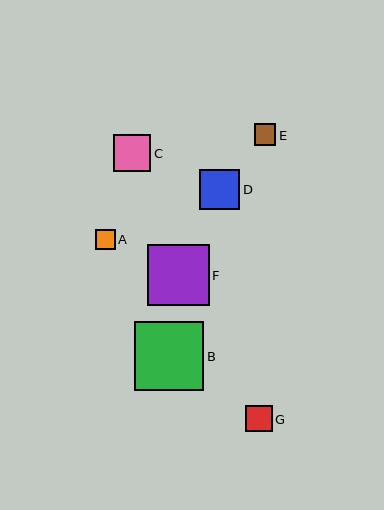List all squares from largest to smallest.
From largest to smallest: B, F, D, C, G, E, A.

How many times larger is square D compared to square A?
Square D is approximately 2.0 times the size of square A.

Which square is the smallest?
Square A is the smallest with a size of approximately 20 pixels.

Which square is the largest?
Square B is the largest with a size of approximately 69 pixels.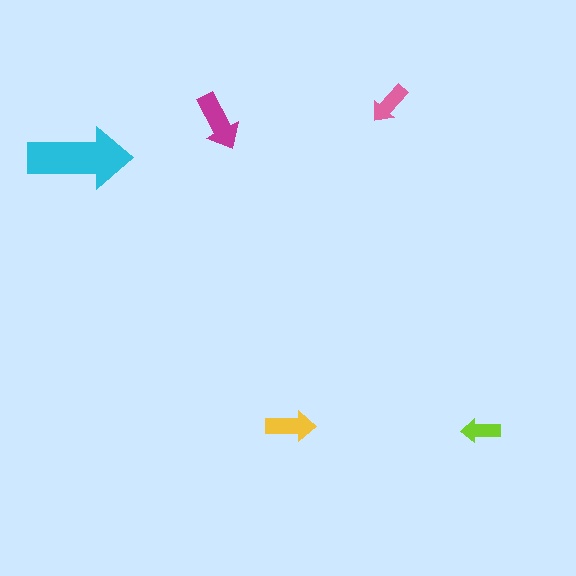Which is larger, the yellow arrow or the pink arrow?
The yellow one.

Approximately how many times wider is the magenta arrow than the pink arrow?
About 1.5 times wider.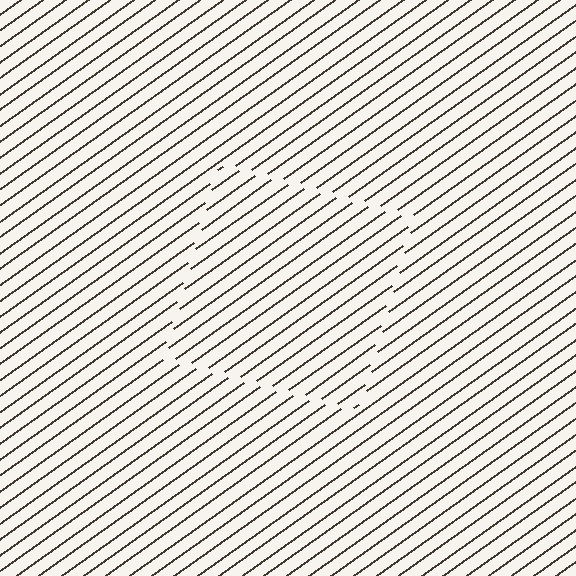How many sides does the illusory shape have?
4 sides — the line-ends trace a square.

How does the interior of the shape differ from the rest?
The interior of the shape contains the same grating, shifted by half a period — the contour is defined by the phase discontinuity where line-ends from the inner and outer gratings abut.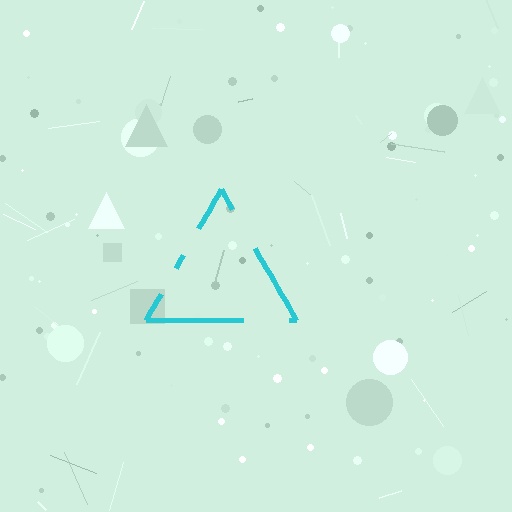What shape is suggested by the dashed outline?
The dashed outline suggests a triangle.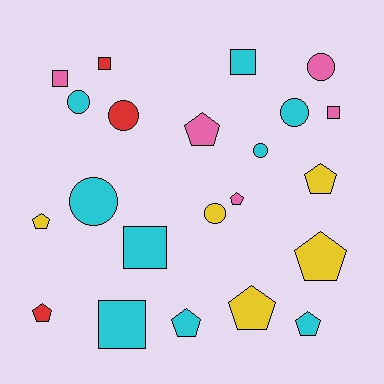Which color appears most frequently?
Cyan, with 9 objects.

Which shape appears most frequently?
Pentagon, with 9 objects.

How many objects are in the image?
There are 22 objects.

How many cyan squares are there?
There are 3 cyan squares.